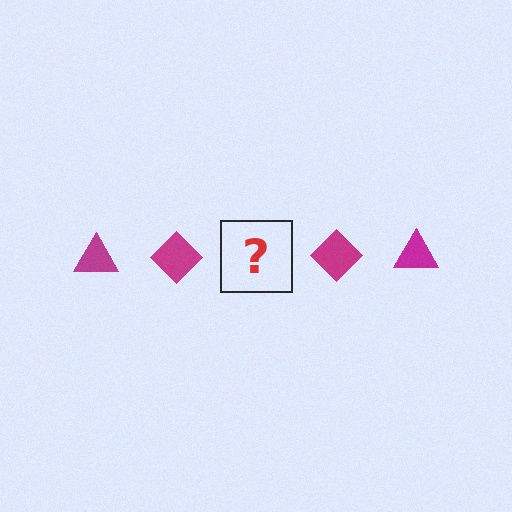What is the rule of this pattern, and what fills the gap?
The rule is that the pattern cycles through triangle, diamond shapes in magenta. The gap should be filled with a magenta triangle.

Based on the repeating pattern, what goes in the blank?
The blank should be a magenta triangle.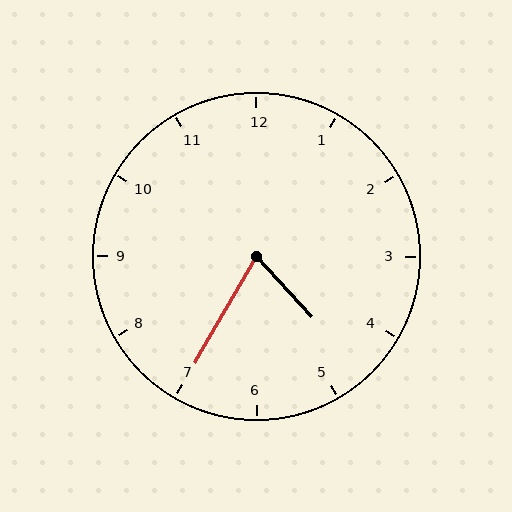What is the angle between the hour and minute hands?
Approximately 72 degrees.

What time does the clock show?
4:35.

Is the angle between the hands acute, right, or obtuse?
It is acute.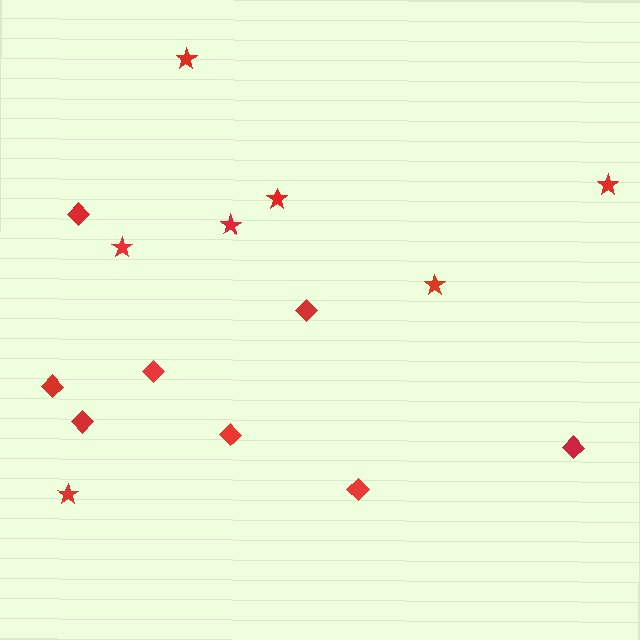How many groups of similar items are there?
There are 2 groups: one group of stars (7) and one group of diamonds (8).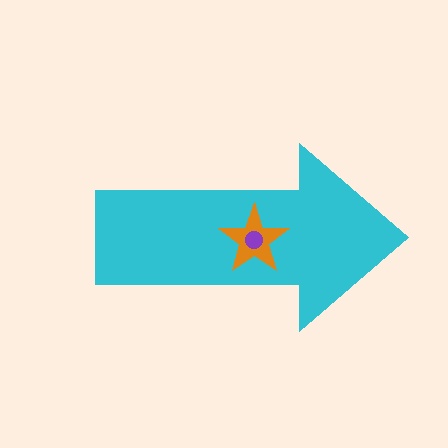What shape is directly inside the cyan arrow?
The orange star.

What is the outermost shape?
The cyan arrow.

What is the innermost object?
The purple circle.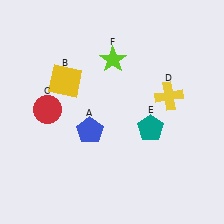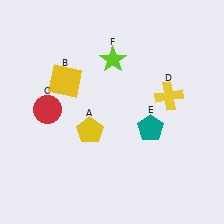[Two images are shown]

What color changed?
The pentagon (A) changed from blue in Image 1 to yellow in Image 2.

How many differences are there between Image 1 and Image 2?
There is 1 difference between the two images.